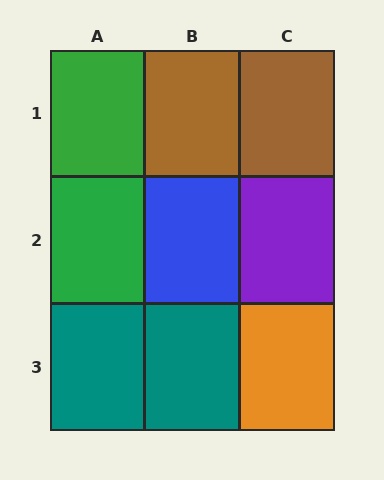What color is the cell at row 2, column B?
Blue.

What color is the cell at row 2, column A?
Green.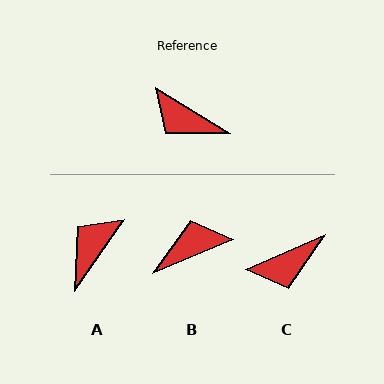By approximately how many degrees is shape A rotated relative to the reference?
Approximately 93 degrees clockwise.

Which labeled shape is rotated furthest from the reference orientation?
B, about 126 degrees away.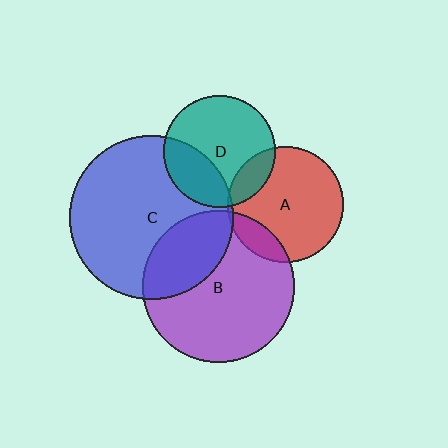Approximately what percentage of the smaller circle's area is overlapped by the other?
Approximately 30%.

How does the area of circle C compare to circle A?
Approximately 2.0 times.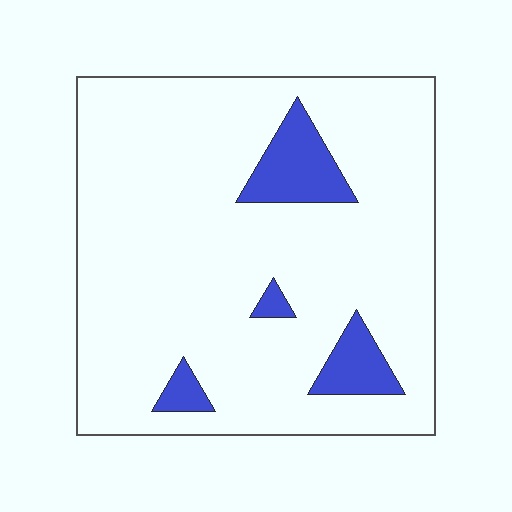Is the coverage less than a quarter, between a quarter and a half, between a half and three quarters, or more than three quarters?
Less than a quarter.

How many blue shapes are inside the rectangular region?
4.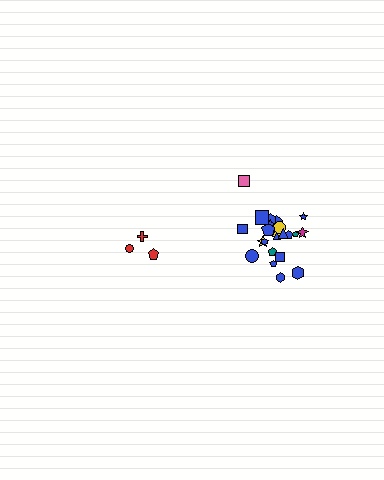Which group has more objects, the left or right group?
The right group.